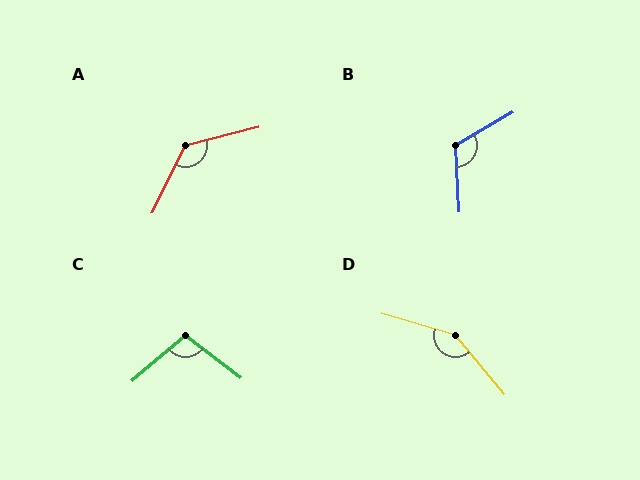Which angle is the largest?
D, at approximately 146 degrees.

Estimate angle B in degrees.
Approximately 116 degrees.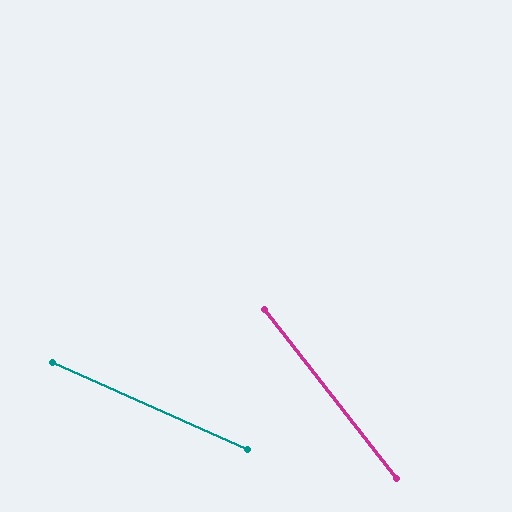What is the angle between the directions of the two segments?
Approximately 28 degrees.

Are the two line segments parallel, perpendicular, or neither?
Neither parallel nor perpendicular — they differ by about 28°.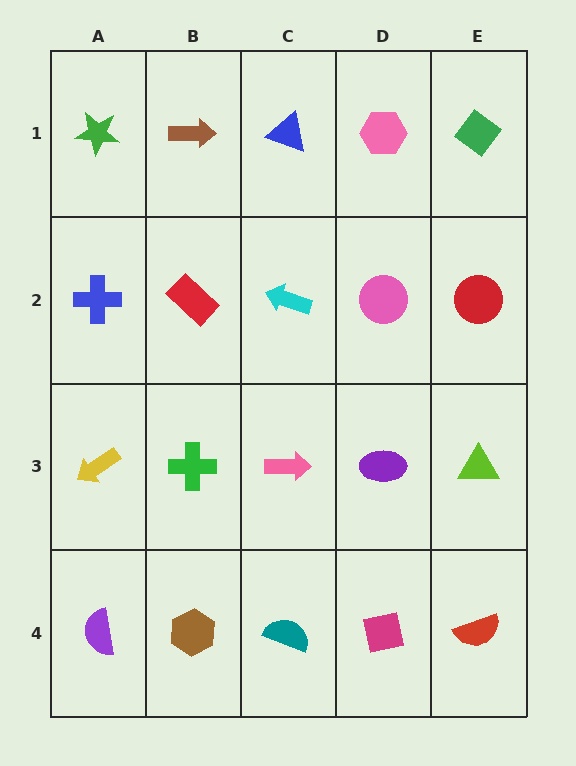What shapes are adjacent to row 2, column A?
A green star (row 1, column A), a yellow arrow (row 3, column A), a red rectangle (row 2, column B).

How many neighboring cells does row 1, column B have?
3.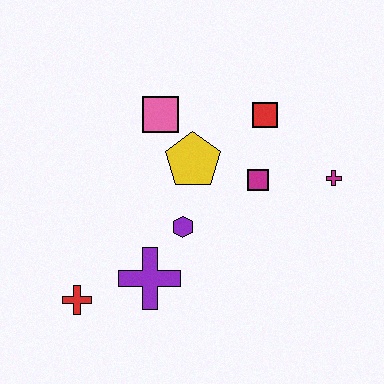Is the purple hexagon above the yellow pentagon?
No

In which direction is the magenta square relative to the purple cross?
The magenta square is to the right of the purple cross.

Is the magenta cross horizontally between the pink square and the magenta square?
No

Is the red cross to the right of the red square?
No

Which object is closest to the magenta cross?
The magenta square is closest to the magenta cross.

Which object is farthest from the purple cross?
The magenta cross is farthest from the purple cross.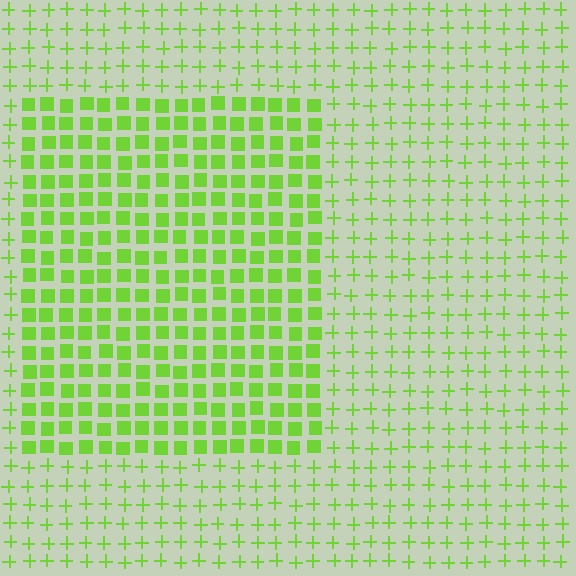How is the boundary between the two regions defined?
The boundary is defined by a change in element shape: squares inside vs. plus signs outside. All elements share the same color and spacing.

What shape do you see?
I see a rectangle.